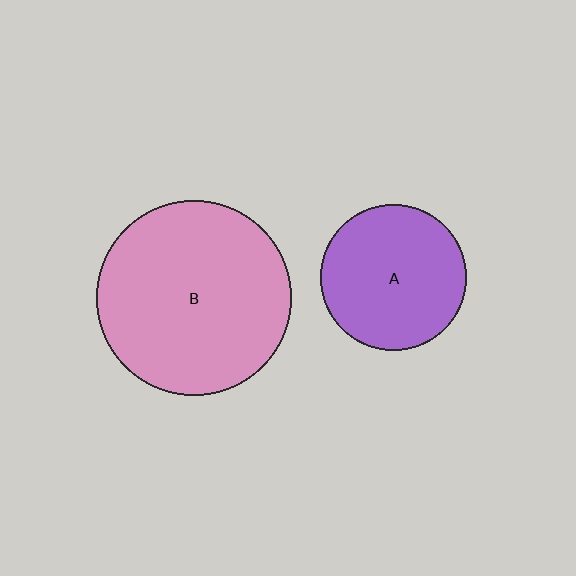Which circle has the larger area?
Circle B (pink).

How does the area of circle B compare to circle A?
Approximately 1.8 times.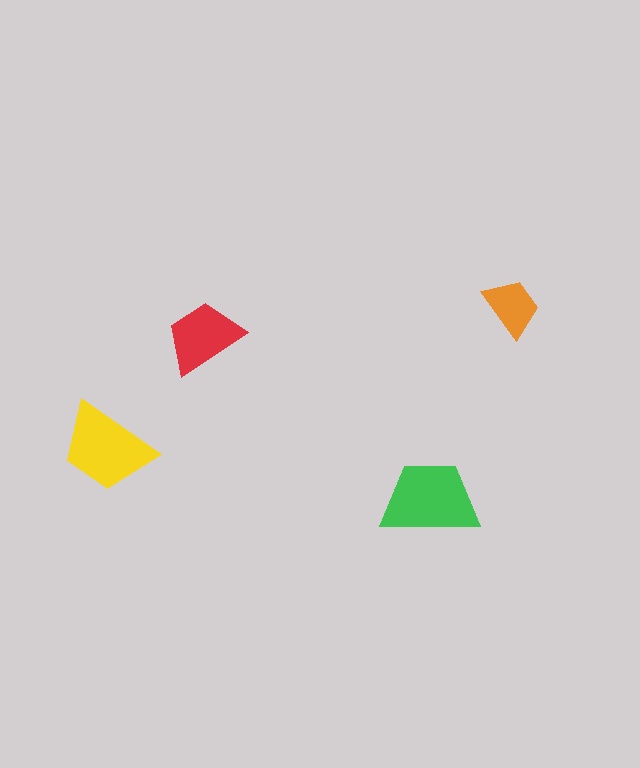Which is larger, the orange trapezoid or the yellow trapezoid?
The yellow one.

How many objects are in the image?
There are 4 objects in the image.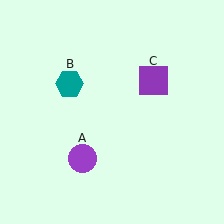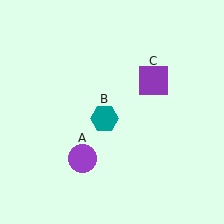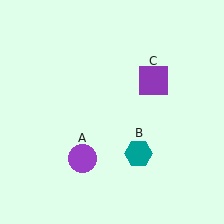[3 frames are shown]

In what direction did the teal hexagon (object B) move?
The teal hexagon (object B) moved down and to the right.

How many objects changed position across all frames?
1 object changed position: teal hexagon (object B).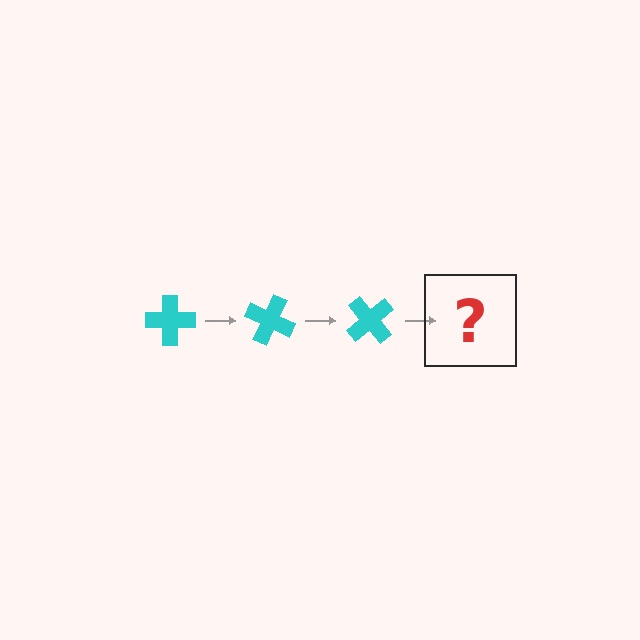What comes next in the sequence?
The next element should be a cyan cross rotated 75 degrees.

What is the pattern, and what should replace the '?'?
The pattern is that the cross rotates 25 degrees each step. The '?' should be a cyan cross rotated 75 degrees.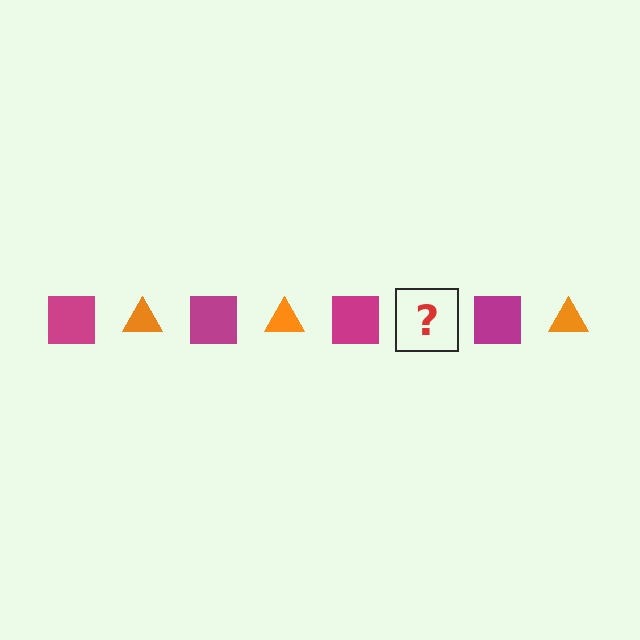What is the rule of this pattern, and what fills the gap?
The rule is that the pattern alternates between magenta square and orange triangle. The gap should be filled with an orange triangle.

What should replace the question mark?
The question mark should be replaced with an orange triangle.